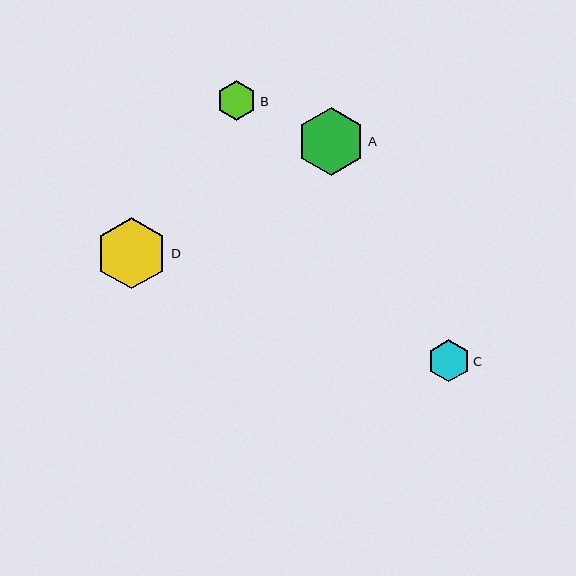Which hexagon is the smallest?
Hexagon B is the smallest with a size of approximately 39 pixels.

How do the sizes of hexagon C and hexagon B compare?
Hexagon C and hexagon B are approximately the same size.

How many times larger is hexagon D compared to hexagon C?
Hexagon D is approximately 1.7 times the size of hexagon C.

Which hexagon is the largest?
Hexagon D is the largest with a size of approximately 72 pixels.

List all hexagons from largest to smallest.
From largest to smallest: D, A, C, B.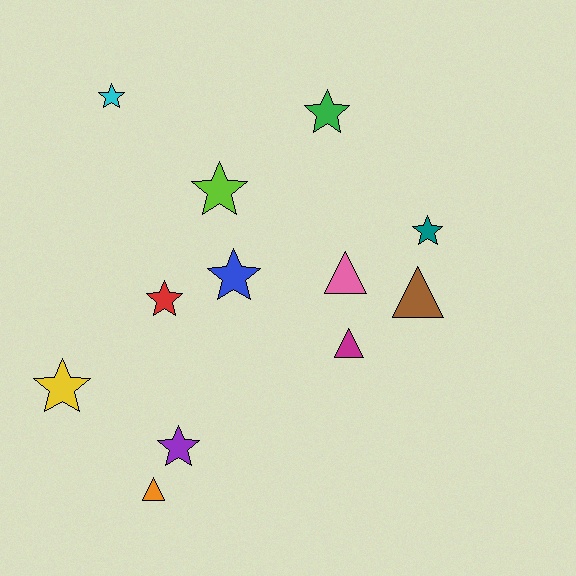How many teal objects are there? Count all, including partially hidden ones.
There is 1 teal object.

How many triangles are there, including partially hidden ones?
There are 4 triangles.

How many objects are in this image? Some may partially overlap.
There are 12 objects.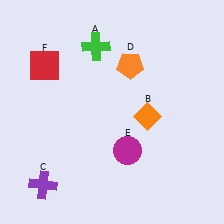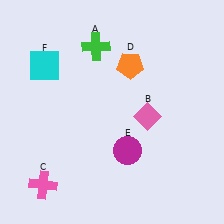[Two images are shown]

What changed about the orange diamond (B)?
In Image 1, B is orange. In Image 2, it changed to pink.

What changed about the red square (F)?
In Image 1, F is red. In Image 2, it changed to cyan.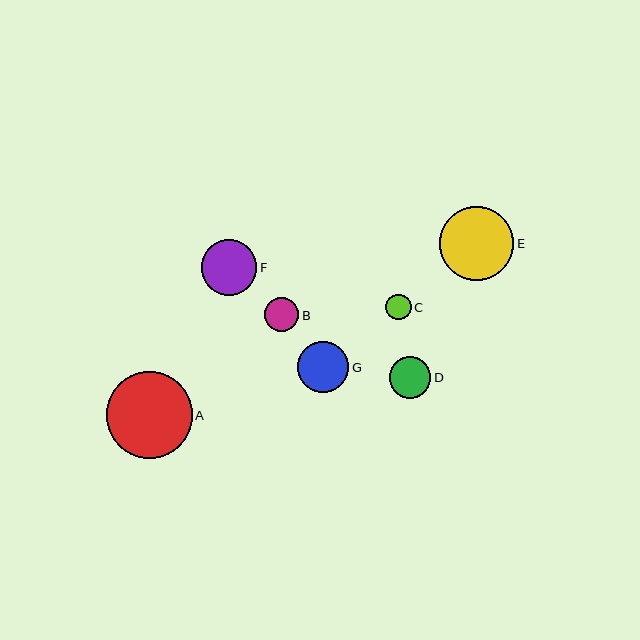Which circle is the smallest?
Circle C is the smallest with a size of approximately 26 pixels.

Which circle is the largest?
Circle A is the largest with a size of approximately 86 pixels.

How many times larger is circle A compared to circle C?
Circle A is approximately 3.4 times the size of circle C.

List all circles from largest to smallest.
From largest to smallest: A, E, F, G, D, B, C.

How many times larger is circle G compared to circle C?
Circle G is approximately 2.0 times the size of circle C.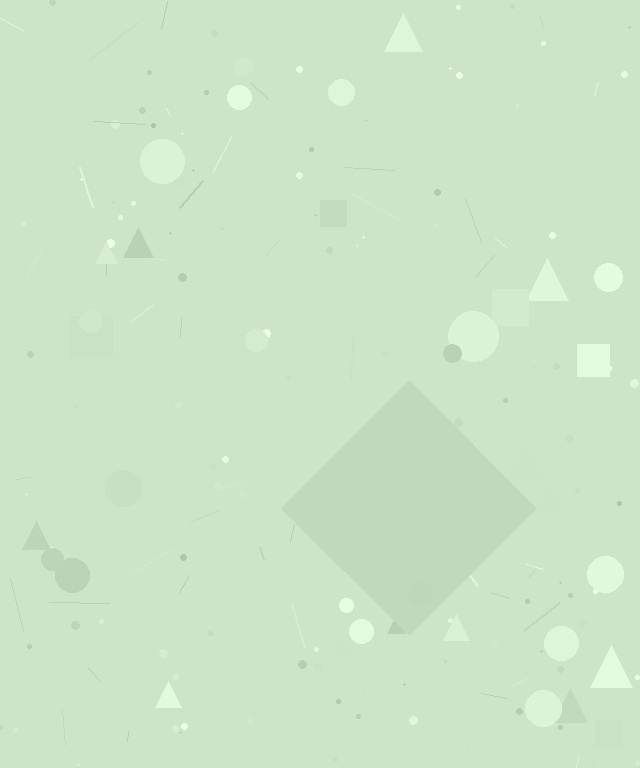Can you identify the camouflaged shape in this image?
The camouflaged shape is a diamond.